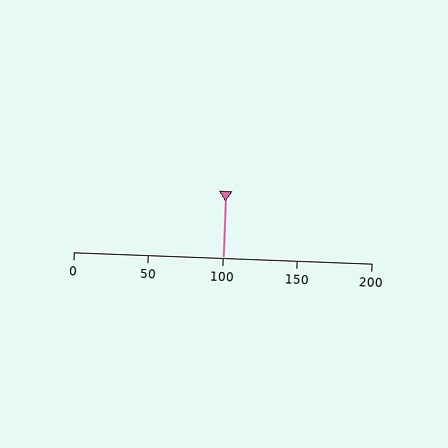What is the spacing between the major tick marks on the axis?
The major ticks are spaced 50 apart.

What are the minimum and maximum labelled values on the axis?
The axis runs from 0 to 200.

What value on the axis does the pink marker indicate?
The marker indicates approximately 100.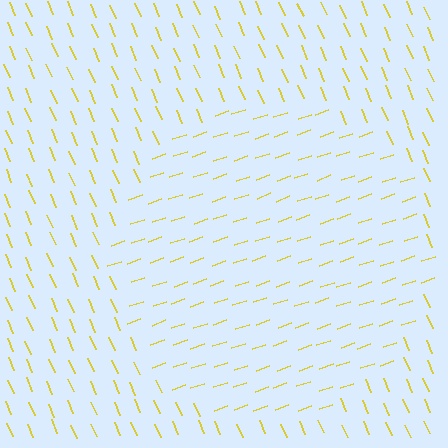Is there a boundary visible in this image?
Yes, there is a texture boundary formed by a change in line orientation.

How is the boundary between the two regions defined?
The boundary is defined purely by a change in line orientation (approximately 86 degrees difference). All lines are the same color and thickness.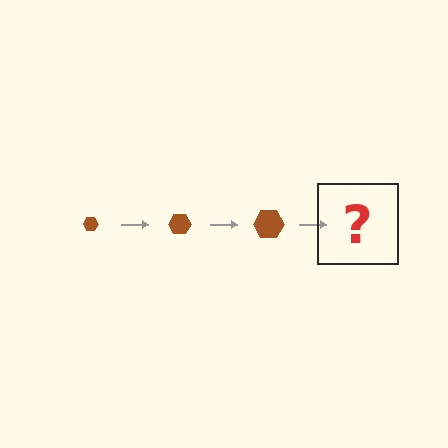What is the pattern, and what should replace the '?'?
The pattern is that the hexagon gets progressively larger each step. The '?' should be a brown hexagon, larger than the previous one.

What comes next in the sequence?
The next element should be a brown hexagon, larger than the previous one.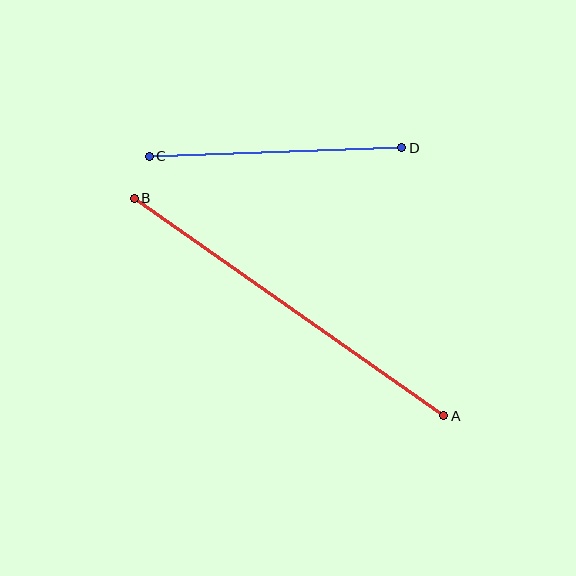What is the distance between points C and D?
The distance is approximately 253 pixels.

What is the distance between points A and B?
The distance is approximately 378 pixels.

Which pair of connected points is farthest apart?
Points A and B are farthest apart.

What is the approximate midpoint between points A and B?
The midpoint is at approximately (289, 307) pixels.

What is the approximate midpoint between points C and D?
The midpoint is at approximately (276, 152) pixels.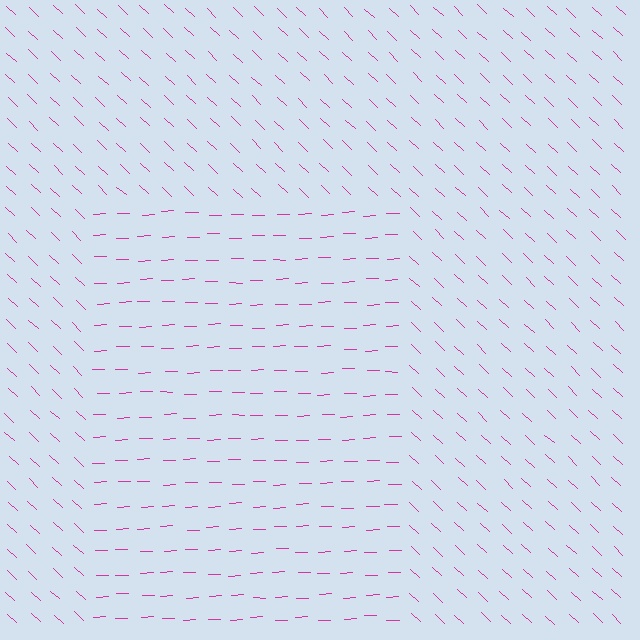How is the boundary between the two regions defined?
The boundary is defined purely by a change in line orientation (approximately 45 degrees difference). All lines are the same color and thickness.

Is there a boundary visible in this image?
Yes, there is a texture boundary formed by a change in line orientation.